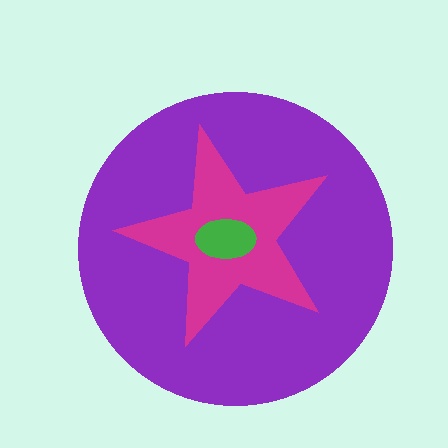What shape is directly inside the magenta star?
The green ellipse.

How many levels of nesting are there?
3.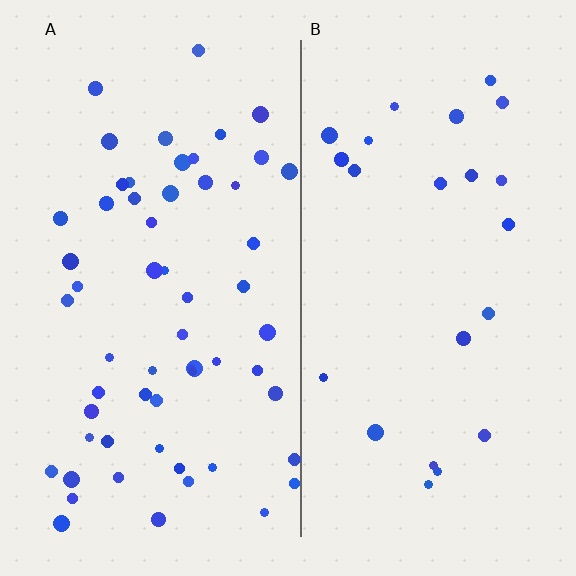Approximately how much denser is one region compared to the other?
Approximately 2.6× — region A over region B.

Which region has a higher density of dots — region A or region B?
A (the left).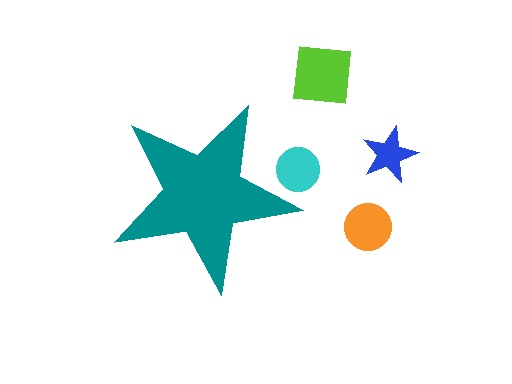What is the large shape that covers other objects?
A teal star.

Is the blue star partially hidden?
No, the blue star is fully visible.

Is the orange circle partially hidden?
No, the orange circle is fully visible.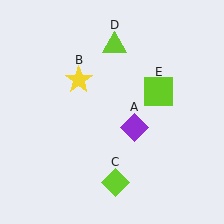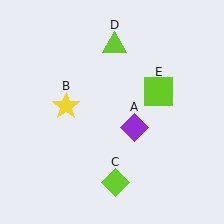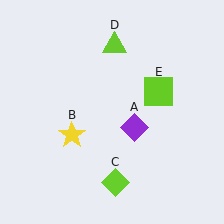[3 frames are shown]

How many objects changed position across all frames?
1 object changed position: yellow star (object B).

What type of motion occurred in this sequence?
The yellow star (object B) rotated counterclockwise around the center of the scene.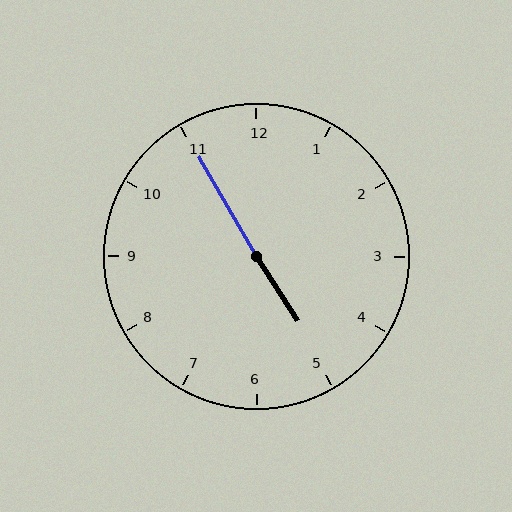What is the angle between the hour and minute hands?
Approximately 178 degrees.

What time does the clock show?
4:55.